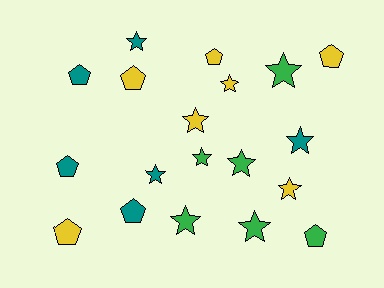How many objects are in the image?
There are 19 objects.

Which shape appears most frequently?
Star, with 11 objects.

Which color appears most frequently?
Yellow, with 7 objects.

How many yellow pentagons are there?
There are 4 yellow pentagons.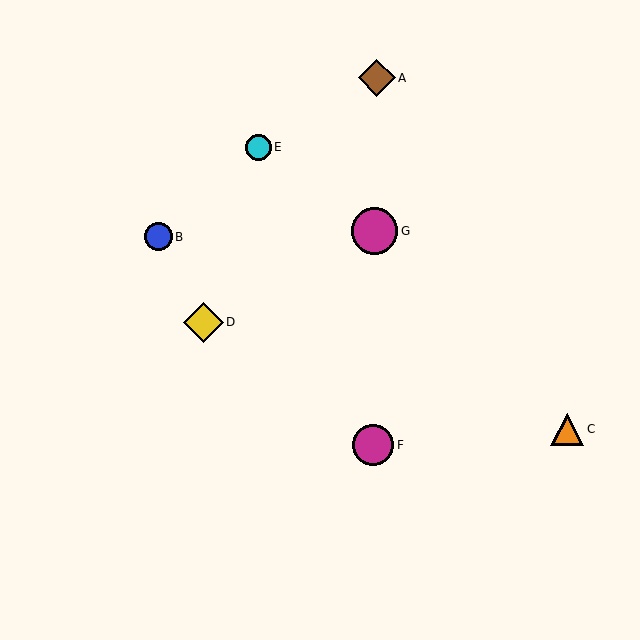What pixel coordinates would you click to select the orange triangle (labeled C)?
Click at (567, 429) to select the orange triangle C.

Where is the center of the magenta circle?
The center of the magenta circle is at (375, 231).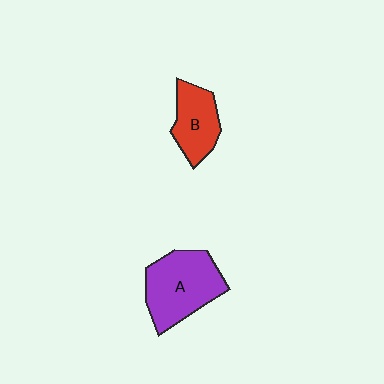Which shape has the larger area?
Shape A (purple).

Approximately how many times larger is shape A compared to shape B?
Approximately 1.5 times.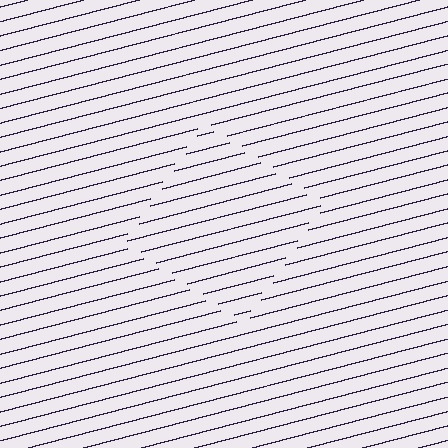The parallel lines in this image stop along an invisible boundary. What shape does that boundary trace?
An illusory square. The interior of the shape contains the same grating, shifted by half a period — the contour is defined by the phase discontinuity where line-ends from the inner and outer gratings abut.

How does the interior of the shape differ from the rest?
The interior of the shape contains the same grating, shifted by half a period — the contour is defined by the phase discontinuity where line-ends from the inner and outer gratings abut.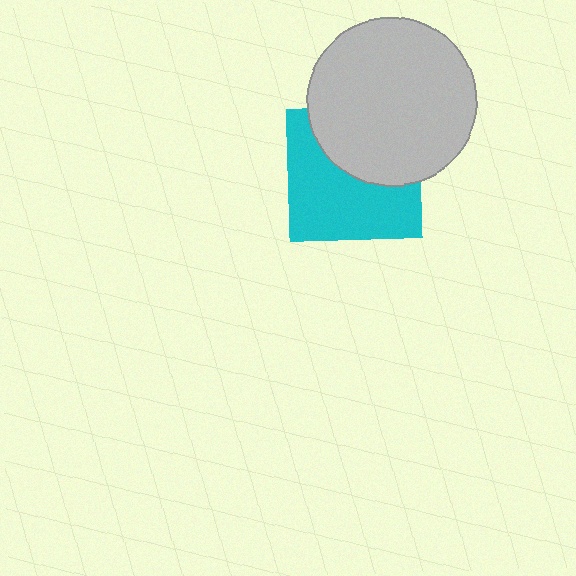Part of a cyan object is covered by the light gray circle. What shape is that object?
It is a square.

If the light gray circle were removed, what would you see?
You would see the complete cyan square.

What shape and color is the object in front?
The object in front is a light gray circle.